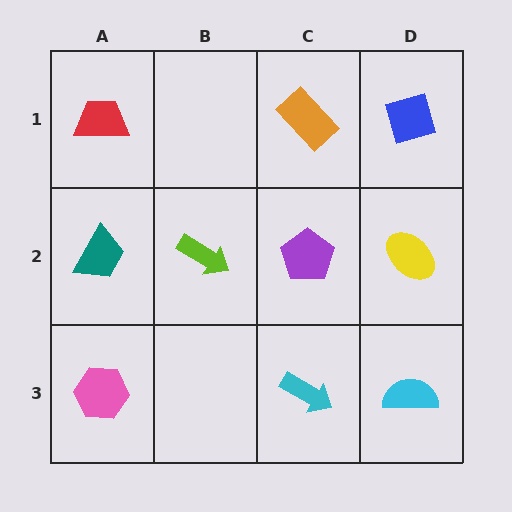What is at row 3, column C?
A cyan arrow.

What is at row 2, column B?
A lime arrow.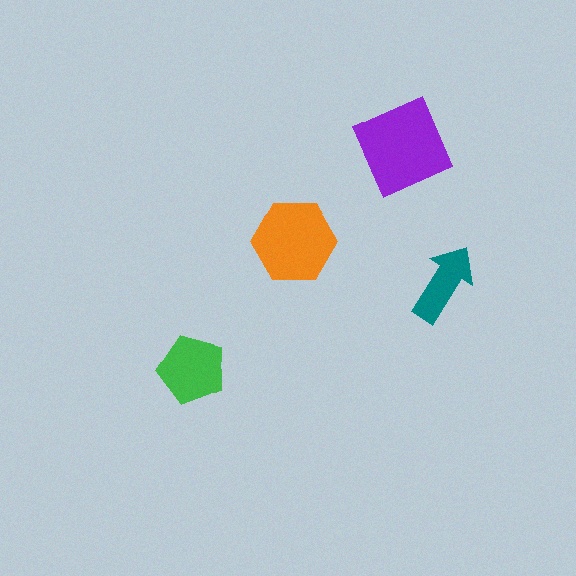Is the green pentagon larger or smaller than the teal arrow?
Larger.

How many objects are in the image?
There are 4 objects in the image.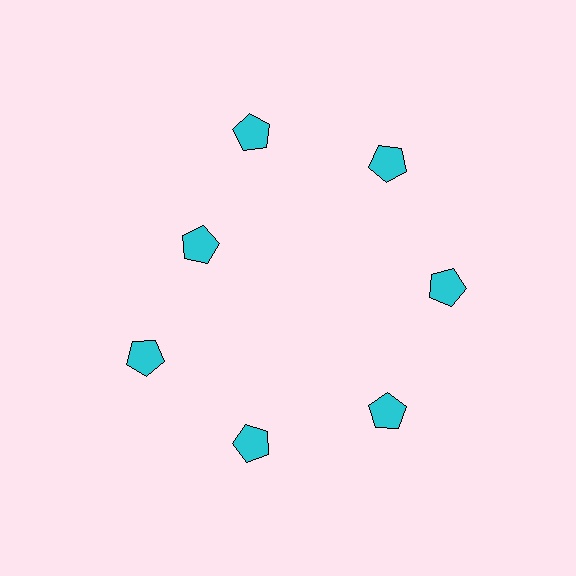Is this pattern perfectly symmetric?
No. The 7 cyan pentagons are arranged in a ring, but one element near the 10 o'clock position is pulled inward toward the center, breaking the 7-fold rotational symmetry.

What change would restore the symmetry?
The symmetry would be restored by moving it outward, back onto the ring so that all 7 pentagons sit at equal angles and equal distance from the center.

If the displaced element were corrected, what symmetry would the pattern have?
It would have 7-fold rotational symmetry — the pattern would map onto itself every 51 degrees.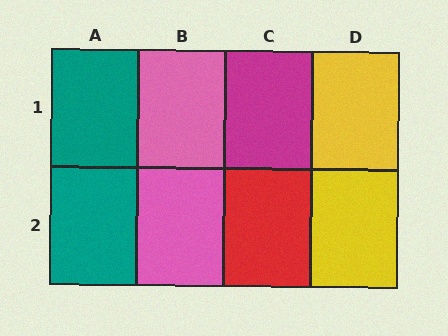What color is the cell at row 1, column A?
Teal.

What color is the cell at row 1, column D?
Yellow.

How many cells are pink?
2 cells are pink.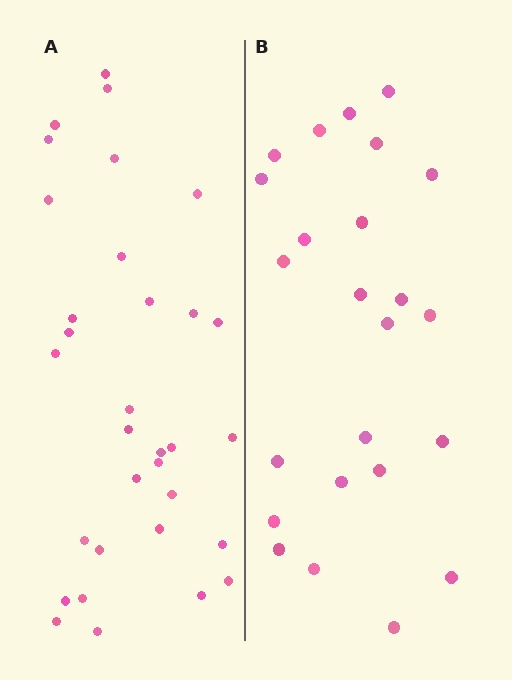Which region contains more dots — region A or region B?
Region A (the left region) has more dots.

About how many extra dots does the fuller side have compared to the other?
Region A has roughly 8 or so more dots than region B.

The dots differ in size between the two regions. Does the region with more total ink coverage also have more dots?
No. Region B has more total ink coverage because its dots are larger, but region A actually contains more individual dots. Total area can be misleading — the number of items is what matters here.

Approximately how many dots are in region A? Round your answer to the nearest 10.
About 30 dots. (The exact count is 32, which rounds to 30.)